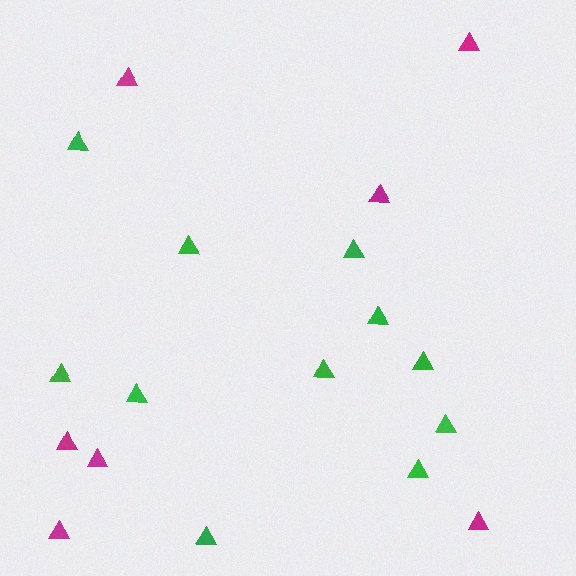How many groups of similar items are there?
There are 2 groups: one group of magenta triangles (7) and one group of green triangles (11).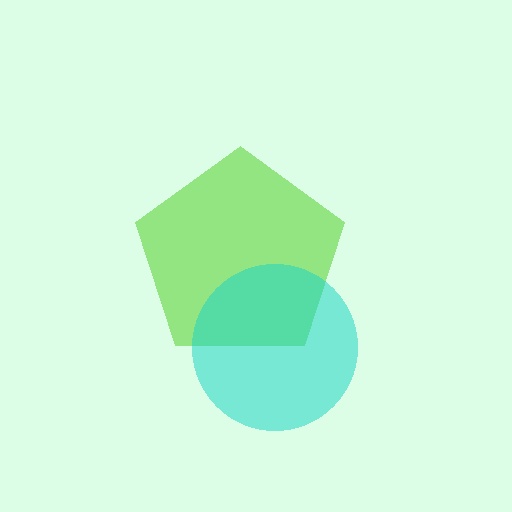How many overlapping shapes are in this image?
There are 2 overlapping shapes in the image.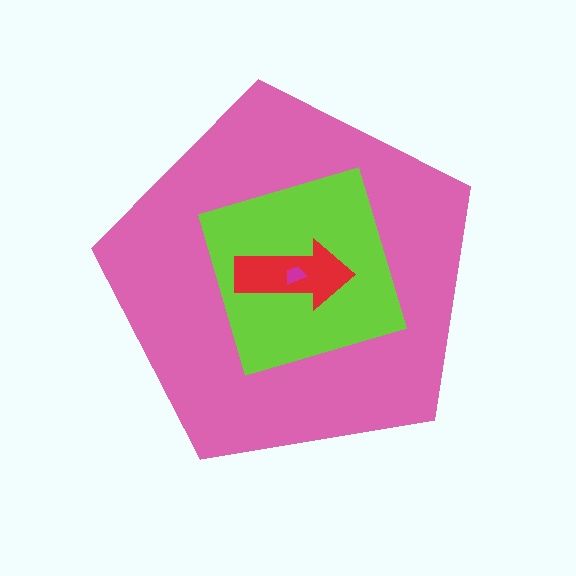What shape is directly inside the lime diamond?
The red arrow.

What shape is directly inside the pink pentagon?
The lime diamond.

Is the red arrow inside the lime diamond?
Yes.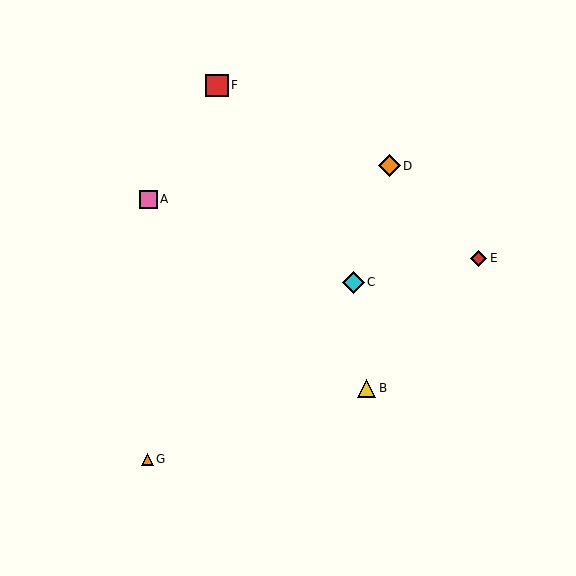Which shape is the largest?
The red square (labeled F) is the largest.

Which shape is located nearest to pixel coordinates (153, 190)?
The pink square (labeled A) at (148, 199) is nearest to that location.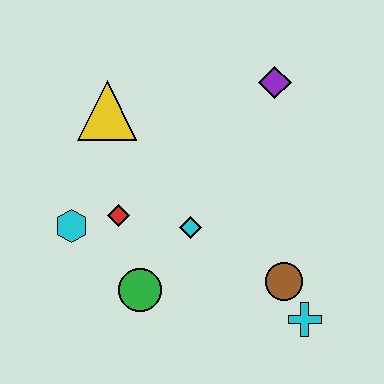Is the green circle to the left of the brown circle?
Yes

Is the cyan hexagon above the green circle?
Yes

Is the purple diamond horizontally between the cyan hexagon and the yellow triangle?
No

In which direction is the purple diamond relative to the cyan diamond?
The purple diamond is above the cyan diamond.